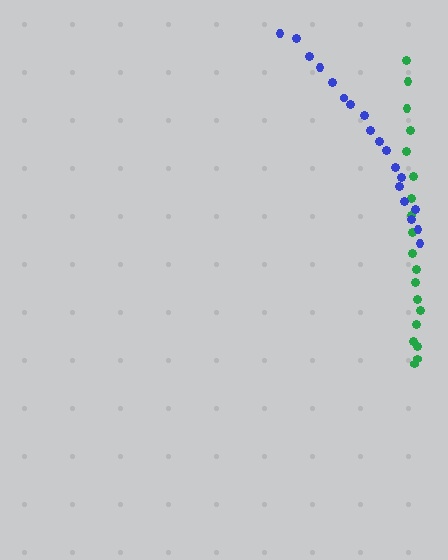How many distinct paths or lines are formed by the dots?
There are 2 distinct paths.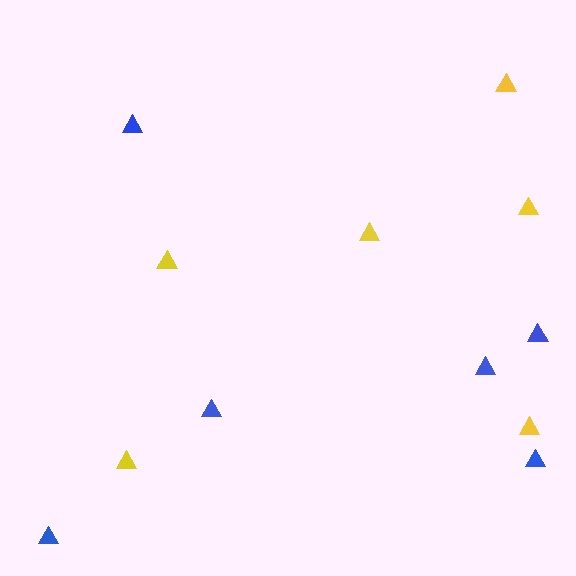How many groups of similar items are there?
There are 2 groups: one group of blue triangles (6) and one group of yellow triangles (6).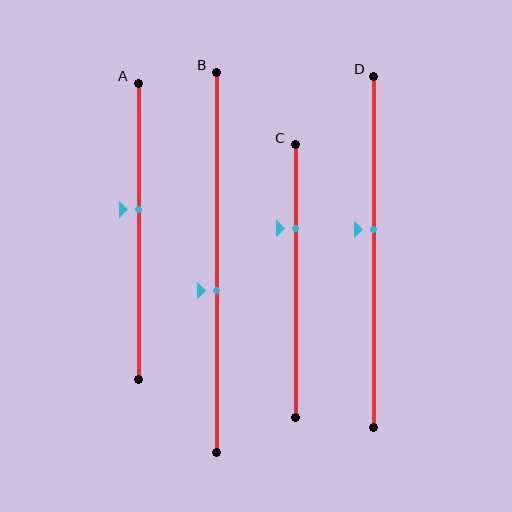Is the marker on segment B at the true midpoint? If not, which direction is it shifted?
No, the marker on segment B is shifted downward by about 7% of the segment length.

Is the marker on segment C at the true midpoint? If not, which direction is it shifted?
No, the marker on segment C is shifted upward by about 19% of the segment length.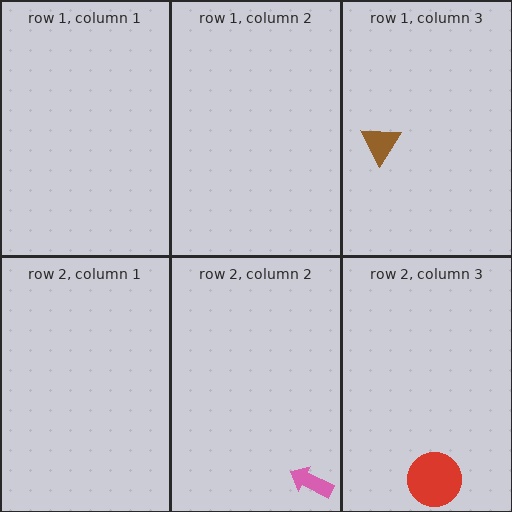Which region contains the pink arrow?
The row 2, column 2 region.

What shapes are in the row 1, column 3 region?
The brown triangle.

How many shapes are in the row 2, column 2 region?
1.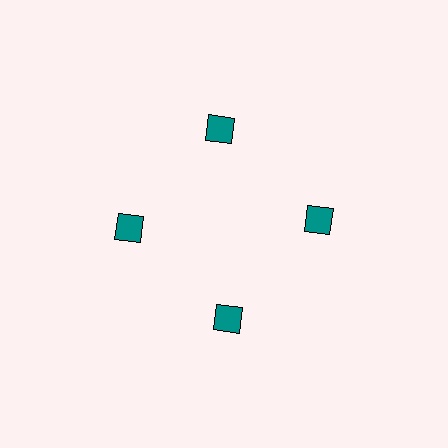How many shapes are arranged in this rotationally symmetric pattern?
There are 4 shapes, arranged in 4 groups of 1.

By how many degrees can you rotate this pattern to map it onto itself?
The pattern maps onto itself every 90 degrees of rotation.